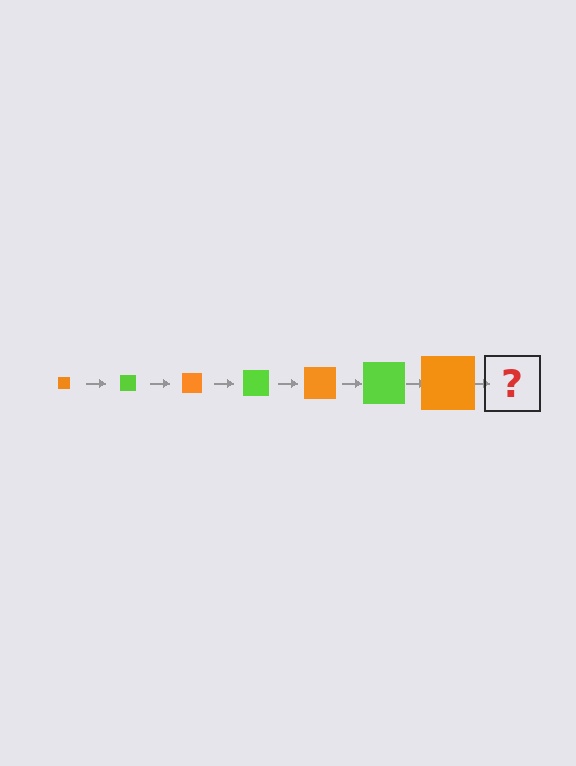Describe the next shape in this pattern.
It should be a lime square, larger than the previous one.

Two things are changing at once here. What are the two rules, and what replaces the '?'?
The two rules are that the square grows larger each step and the color cycles through orange and lime. The '?' should be a lime square, larger than the previous one.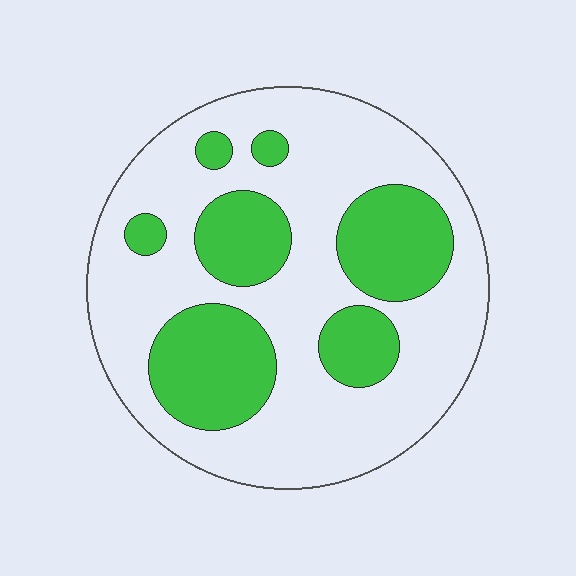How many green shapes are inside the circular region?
7.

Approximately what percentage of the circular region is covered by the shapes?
Approximately 30%.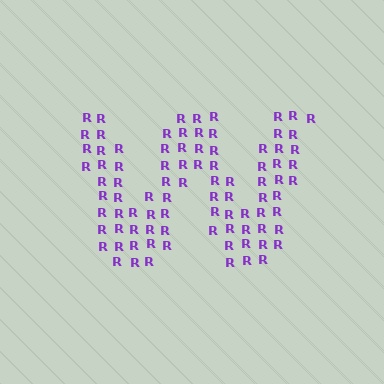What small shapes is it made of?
It is made of small letter R's.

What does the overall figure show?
The overall figure shows the letter W.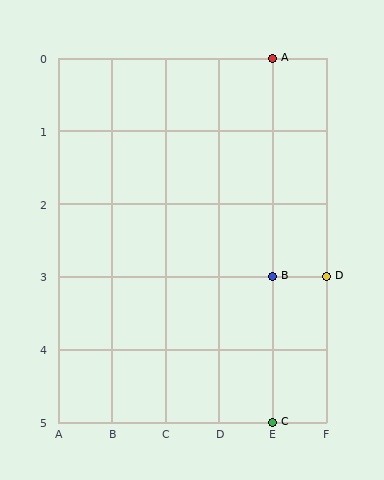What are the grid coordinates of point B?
Point B is at grid coordinates (E, 3).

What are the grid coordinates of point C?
Point C is at grid coordinates (E, 5).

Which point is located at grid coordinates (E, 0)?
Point A is at (E, 0).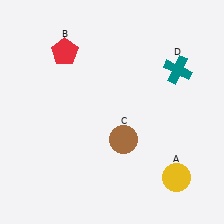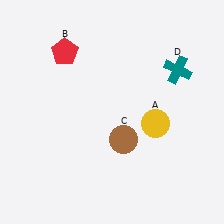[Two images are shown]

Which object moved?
The yellow circle (A) moved up.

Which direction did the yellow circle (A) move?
The yellow circle (A) moved up.